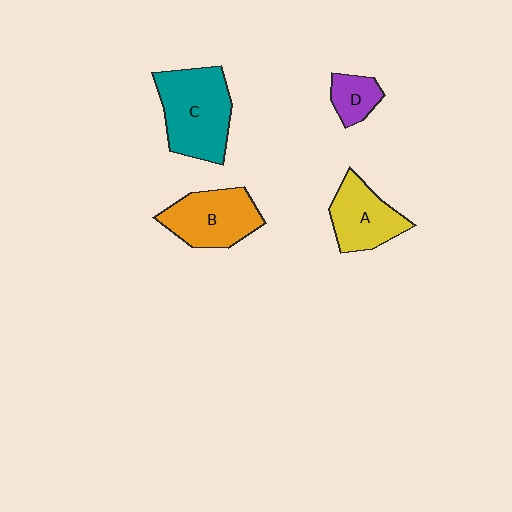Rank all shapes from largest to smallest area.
From largest to smallest: C (teal), B (orange), A (yellow), D (purple).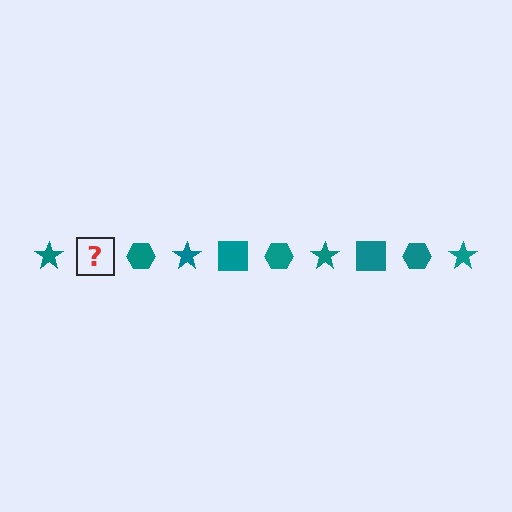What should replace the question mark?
The question mark should be replaced with a teal square.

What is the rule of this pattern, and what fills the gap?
The rule is that the pattern cycles through star, square, hexagon shapes in teal. The gap should be filled with a teal square.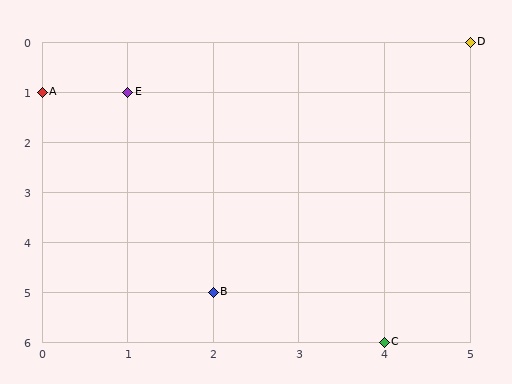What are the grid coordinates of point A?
Point A is at grid coordinates (0, 1).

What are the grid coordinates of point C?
Point C is at grid coordinates (4, 6).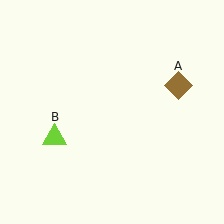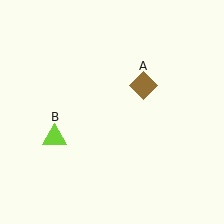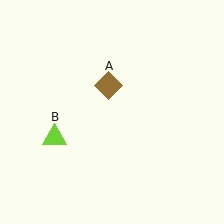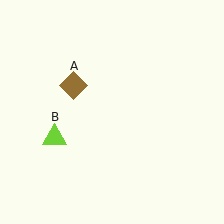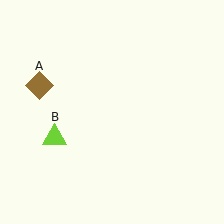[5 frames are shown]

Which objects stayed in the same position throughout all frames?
Lime triangle (object B) remained stationary.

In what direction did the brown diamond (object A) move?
The brown diamond (object A) moved left.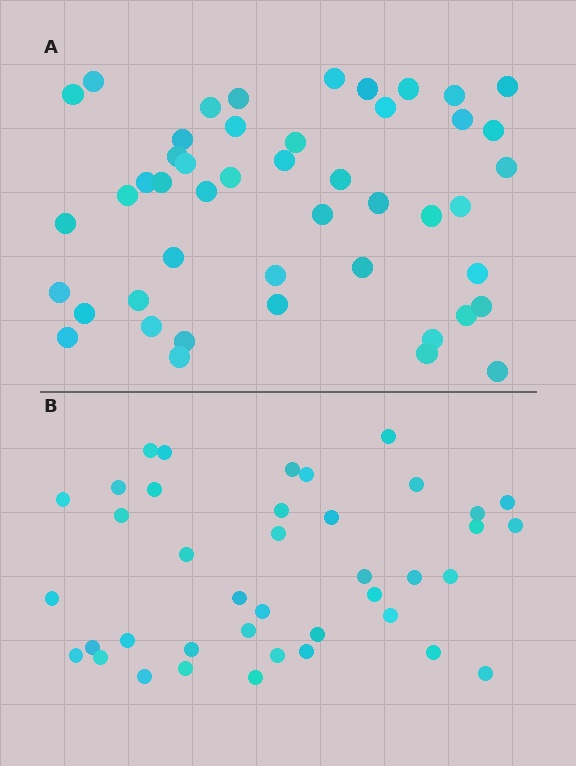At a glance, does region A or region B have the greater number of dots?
Region A (the top region) has more dots.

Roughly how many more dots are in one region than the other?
Region A has roughly 8 or so more dots than region B.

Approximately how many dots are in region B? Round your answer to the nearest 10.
About 40 dots.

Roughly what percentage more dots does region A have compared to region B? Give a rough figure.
About 20% more.